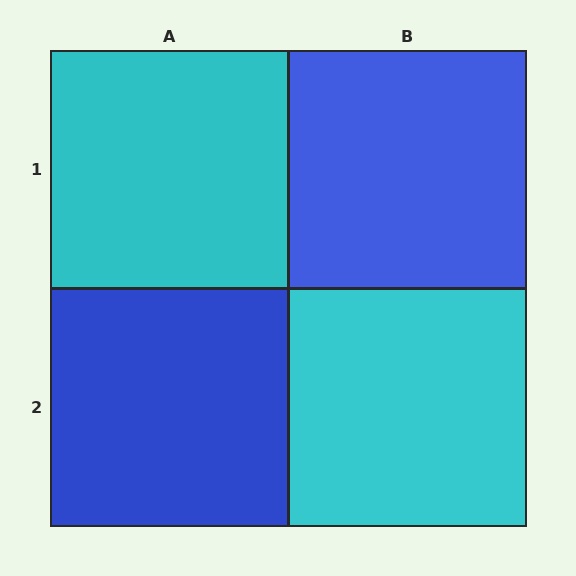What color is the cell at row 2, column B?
Cyan.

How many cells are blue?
2 cells are blue.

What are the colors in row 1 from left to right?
Cyan, blue.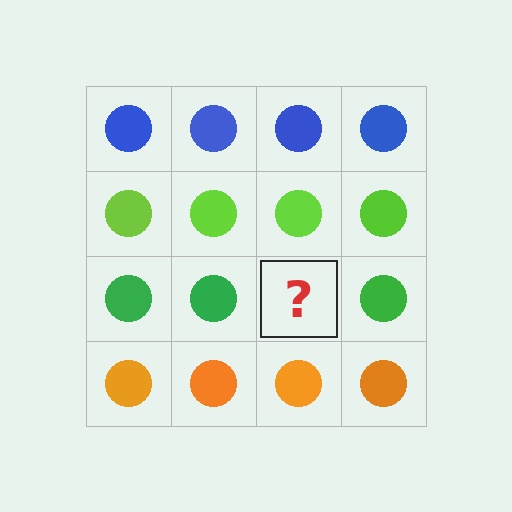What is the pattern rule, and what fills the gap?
The rule is that each row has a consistent color. The gap should be filled with a green circle.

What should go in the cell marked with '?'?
The missing cell should contain a green circle.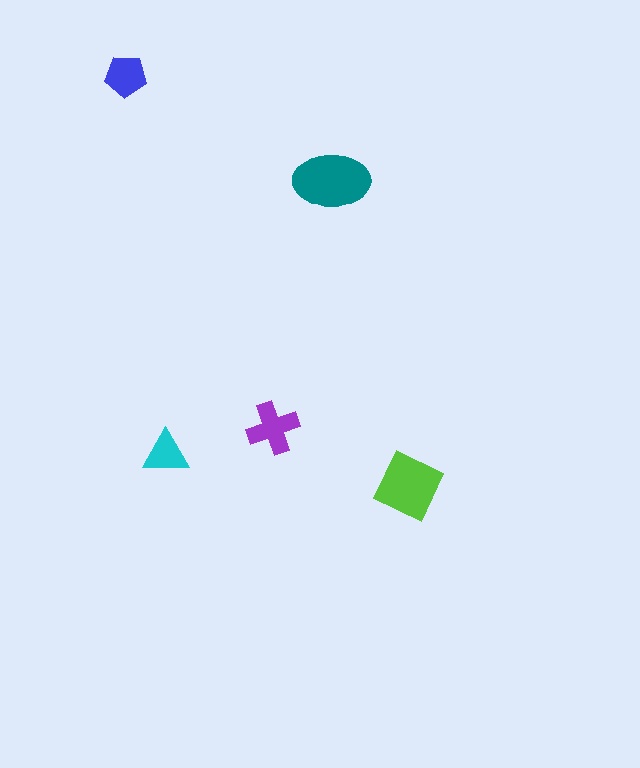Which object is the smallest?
The cyan triangle.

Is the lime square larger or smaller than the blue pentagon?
Larger.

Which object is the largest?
The teal ellipse.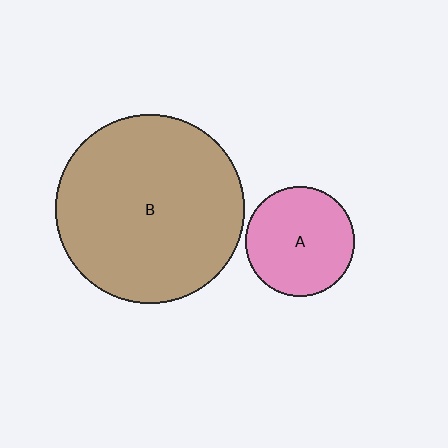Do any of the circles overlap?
No, none of the circles overlap.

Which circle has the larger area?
Circle B (brown).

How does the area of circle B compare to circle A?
Approximately 3.0 times.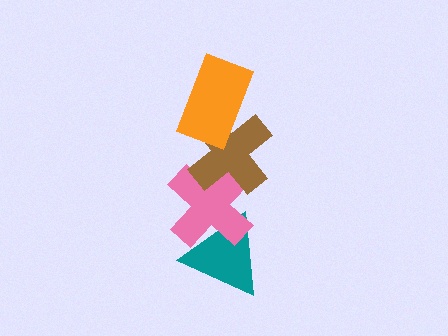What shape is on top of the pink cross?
The brown cross is on top of the pink cross.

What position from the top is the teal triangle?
The teal triangle is 4th from the top.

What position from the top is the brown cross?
The brown cross is 2nd from the top.